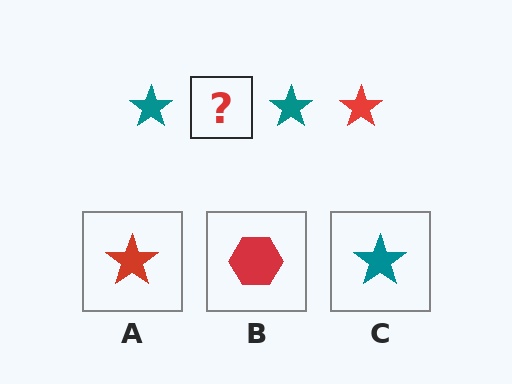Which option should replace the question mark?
Option A.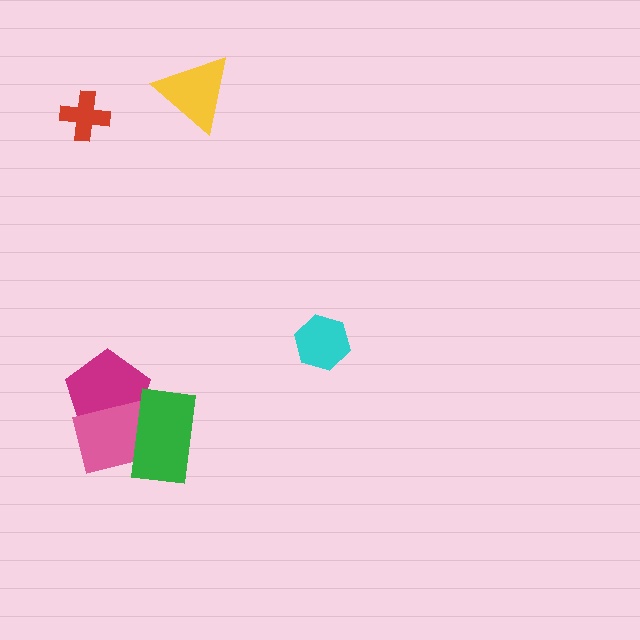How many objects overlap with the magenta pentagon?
2 objects overlap with the magenta pentagon.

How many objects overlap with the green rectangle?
2 objects overlap with the green rectangle.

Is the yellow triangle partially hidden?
No, no other shape covers it.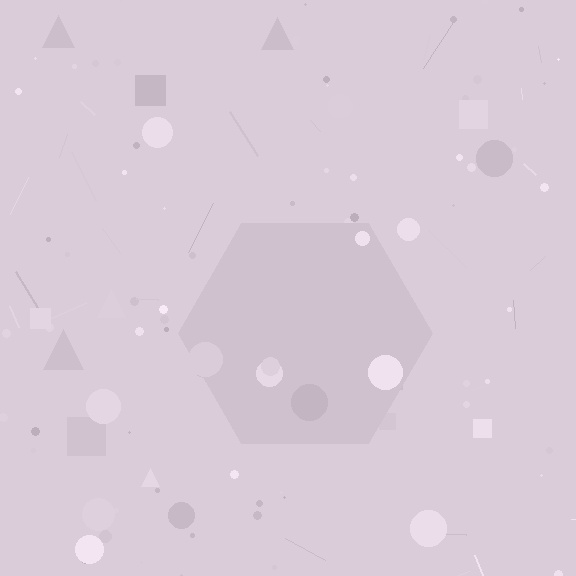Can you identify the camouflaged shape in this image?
The camouflaged shape is a hexagon.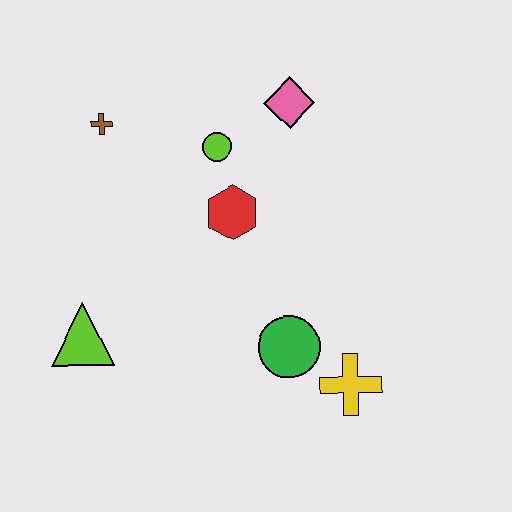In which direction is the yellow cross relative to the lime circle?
The yellow cross is below the lime circle.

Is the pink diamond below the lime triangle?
No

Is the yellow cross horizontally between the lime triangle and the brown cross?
No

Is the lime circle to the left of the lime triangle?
No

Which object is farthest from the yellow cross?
The brown cross is farthest from the yellow cross.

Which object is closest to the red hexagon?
The lime circle is closest to the red hexagon.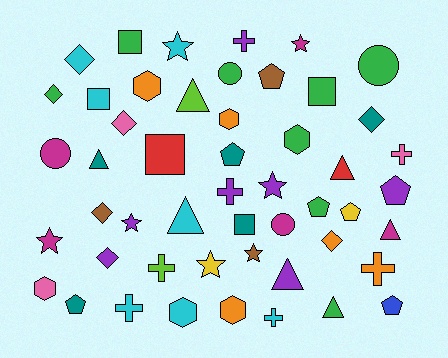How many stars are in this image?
There are 7 stars.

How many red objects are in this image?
There are 2 red objects.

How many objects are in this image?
There are 50 objects.